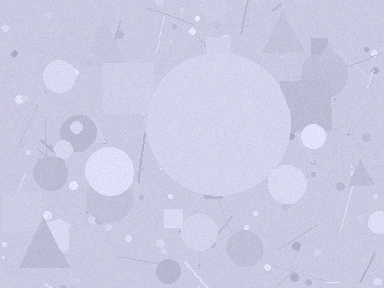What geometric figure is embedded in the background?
A circle is embedded in the background.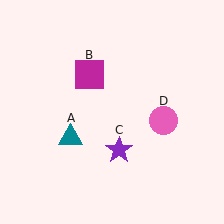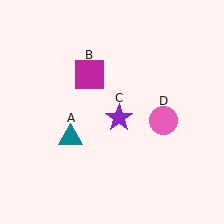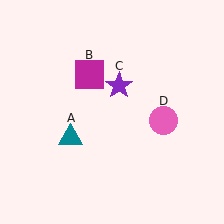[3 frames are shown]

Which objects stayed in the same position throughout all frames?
Teal triangle (object A) and magenta square (object B) and pink circle (object D) remained stationary.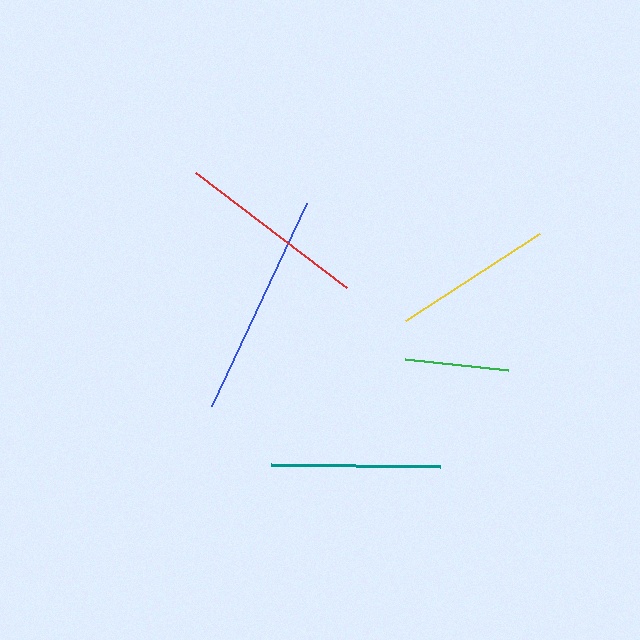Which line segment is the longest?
The blue line is the longest at approximately 224 pixels.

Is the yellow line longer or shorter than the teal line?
The teal line is longer than the yellow line.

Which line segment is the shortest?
The green line is the shortest at approximately 104 pixels.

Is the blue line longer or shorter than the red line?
The blue line is longer than the red line.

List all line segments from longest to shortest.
From longest to shortest: blue, red, teal, yellow, green.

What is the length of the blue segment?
The blue segment is approximately 224 pixels long.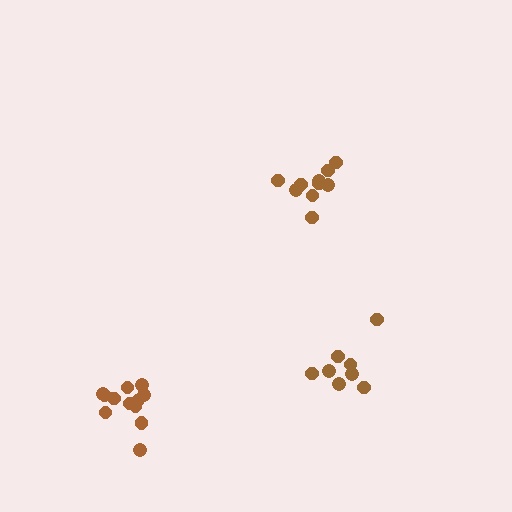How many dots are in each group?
Group 1: 10 dots, Group 2: 8 dots, Group 3: 12 dots (30 total).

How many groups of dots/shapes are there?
There are 3 groups.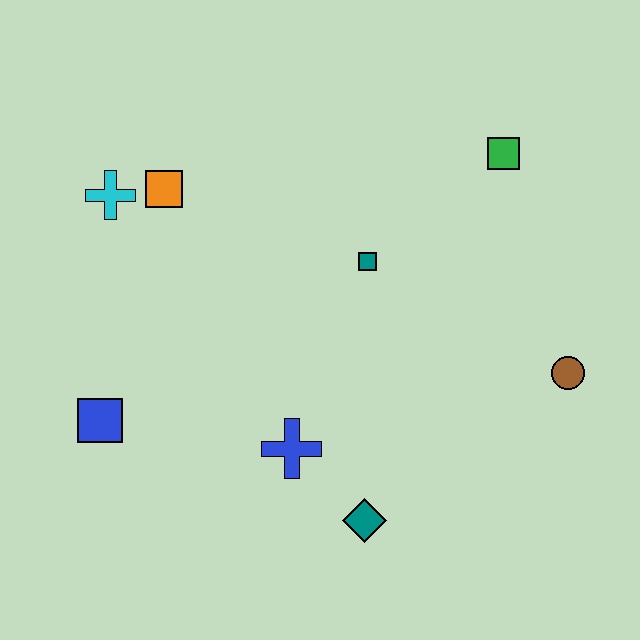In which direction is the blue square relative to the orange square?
The blue square is below the orange square.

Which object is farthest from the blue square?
The green square is farthest from the blue square.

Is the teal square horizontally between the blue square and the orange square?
No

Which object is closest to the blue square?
The blue cross is closest to the blue square.